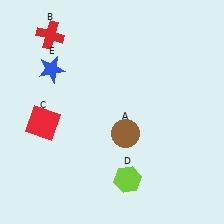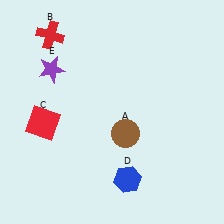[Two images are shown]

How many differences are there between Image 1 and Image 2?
There are 2 differences between the two images.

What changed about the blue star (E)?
In Image 1, E is blue. In Image 2, it changed to purple.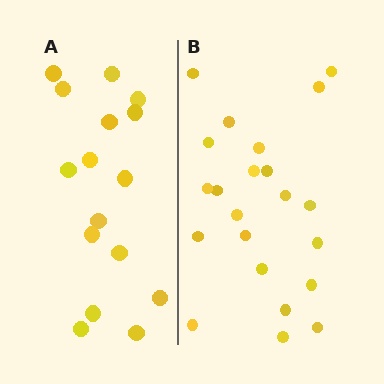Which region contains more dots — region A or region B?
Region B (the right region) has more dots.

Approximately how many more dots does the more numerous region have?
Region B has about 6 more dots than region A.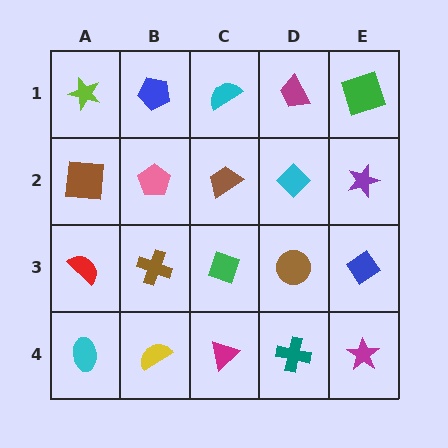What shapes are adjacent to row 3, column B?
A pink pentagon (row 2, column B), a yellow semicircle (row 4, column B), a red semicircle (row 3, column A), a green diamond (row 3, column C).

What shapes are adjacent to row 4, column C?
A green diamond (row 3, column C), a yellow semicircle (row 4, column B), a teal cross (row 4, column D).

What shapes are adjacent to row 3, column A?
A brown square (row 2, column A), a cyan ellipse (row 4, column A), a brown cross (row 3, column B).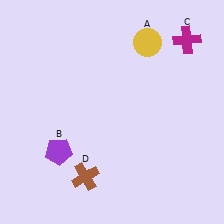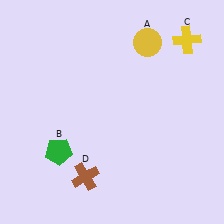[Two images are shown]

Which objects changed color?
B changed from purple to green. C changed from magenta to yellow.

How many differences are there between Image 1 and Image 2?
There are 2 differences between the two images.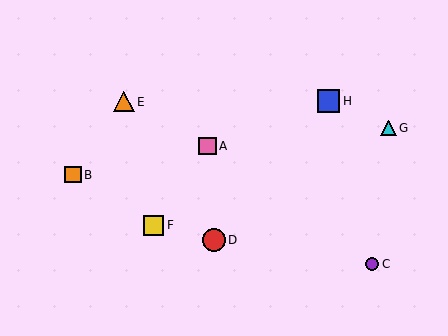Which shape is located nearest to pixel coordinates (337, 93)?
The blue square (labeled H) at (328, 101) is nearest to that location.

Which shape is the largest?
The red circle (labeled D) is the largest.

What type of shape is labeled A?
Shape A is a pink square.